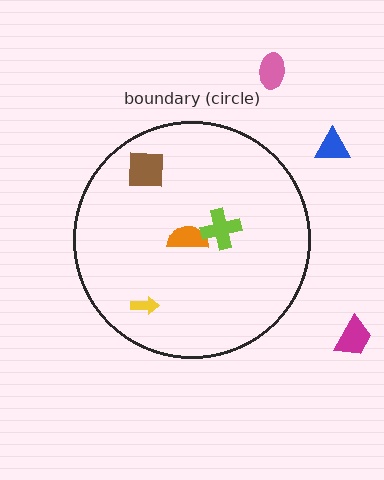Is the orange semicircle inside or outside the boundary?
Inside.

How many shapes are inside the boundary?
4 inside, 3 outside.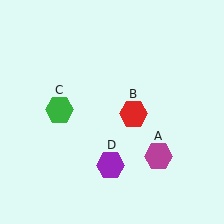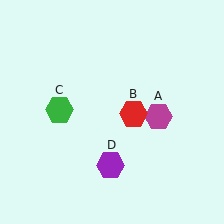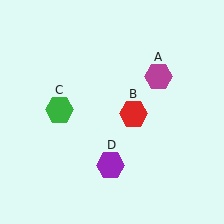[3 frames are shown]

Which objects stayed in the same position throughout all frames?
Red hexagon (object B) and green hexagon (object C) and purple hexagon (object D) remained stationary.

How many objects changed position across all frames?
1 object changed position: magenta hexagon (object A).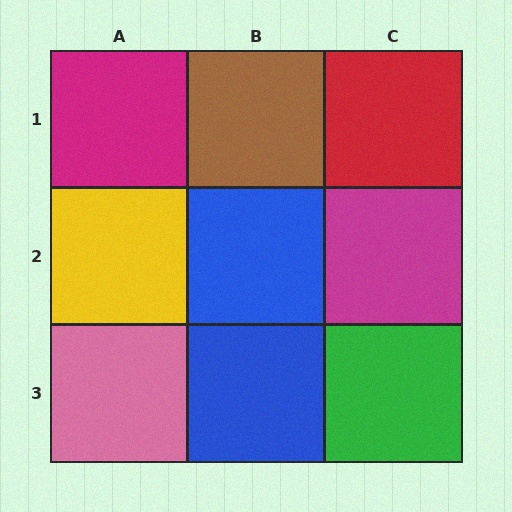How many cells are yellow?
1 cell is yellow.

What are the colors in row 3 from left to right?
Pink, blue, green.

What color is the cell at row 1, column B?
Brown.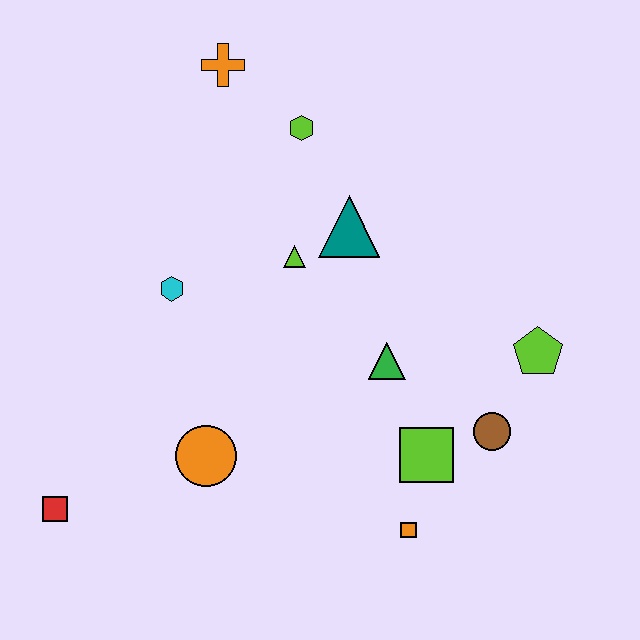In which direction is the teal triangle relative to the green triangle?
The teal triangle is above the green triangle.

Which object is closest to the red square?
The orange circle is closest to the red square.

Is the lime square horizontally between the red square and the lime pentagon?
Yes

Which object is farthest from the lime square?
The orange cross is farthest from the lime square.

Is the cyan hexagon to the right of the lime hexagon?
No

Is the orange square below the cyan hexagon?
Yes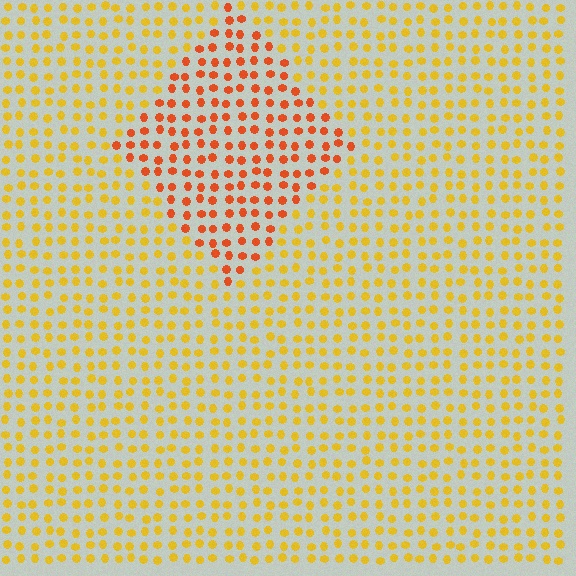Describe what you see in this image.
The image is filled with small yellow elements in a uniform arrangement. A diamond-shaped region is visible where the elements are tinted to a slightly different hue, forming a subtle color boundary.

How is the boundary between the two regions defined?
The boundary is defined purely by a slight shift in hue (about 34 degrees). Spacing, size, and orientation are identical on both sides.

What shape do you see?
I see a diamond.